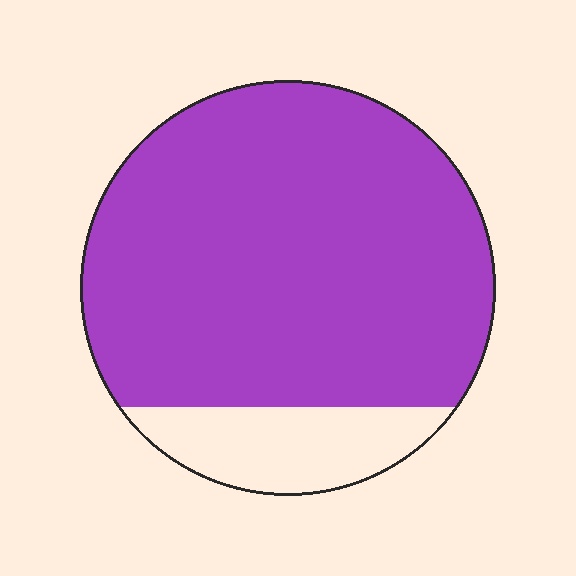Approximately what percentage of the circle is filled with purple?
Approximately 85%.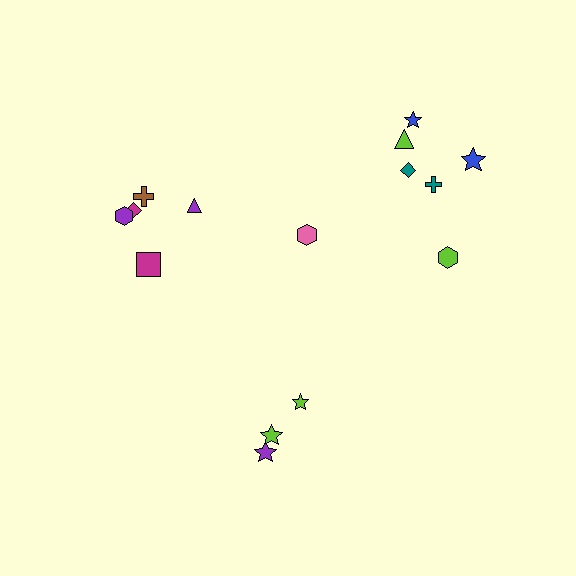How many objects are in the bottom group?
There are 3 objects.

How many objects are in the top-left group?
There are 5 objects.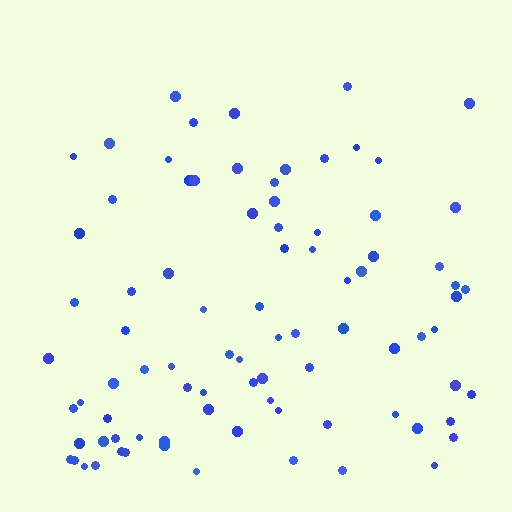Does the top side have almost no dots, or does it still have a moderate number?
Still a moderate number, just noticeably fewer than the bottom.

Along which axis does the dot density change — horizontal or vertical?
Vertical.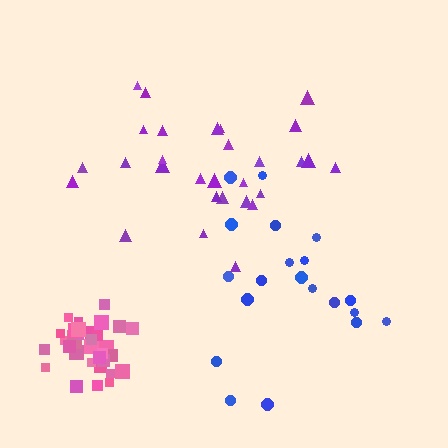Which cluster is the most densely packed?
Pink.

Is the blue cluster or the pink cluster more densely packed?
Pink.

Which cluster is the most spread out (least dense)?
Blue.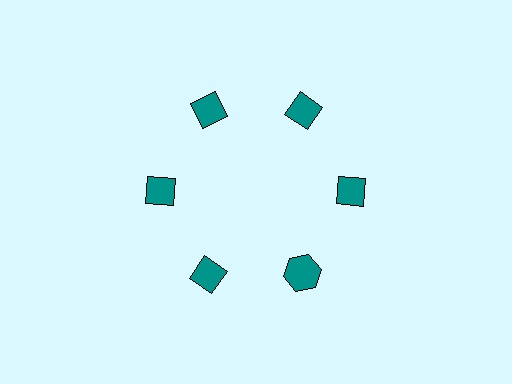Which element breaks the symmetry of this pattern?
The teal hexagon at roughly the 5 o'clock position breaks the symmetry. All other shapes are teal diamonds.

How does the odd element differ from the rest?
It has a different shape: hexagon instead of diamond.